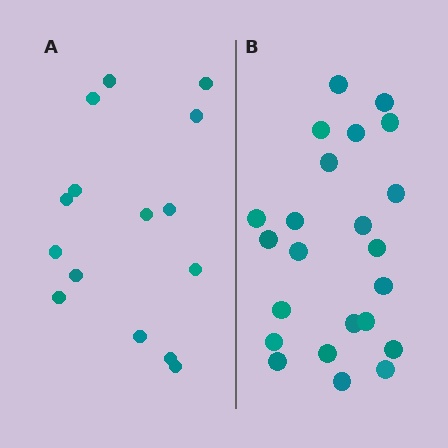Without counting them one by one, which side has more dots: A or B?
Region B (the right region) has more dots.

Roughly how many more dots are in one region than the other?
Region B has roughly 8 or so more dots than region A.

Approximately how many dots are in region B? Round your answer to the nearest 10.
About 20 dots. (The exact count is 23, which rounds to 20.)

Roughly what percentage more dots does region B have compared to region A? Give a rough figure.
About 55% more.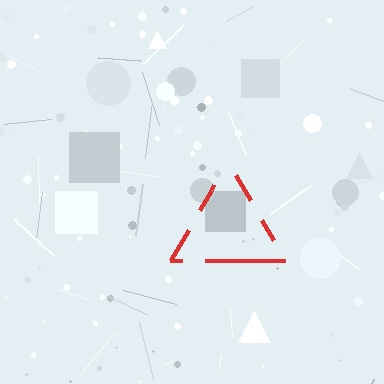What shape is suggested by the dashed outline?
The dashed outline suggests a triangle.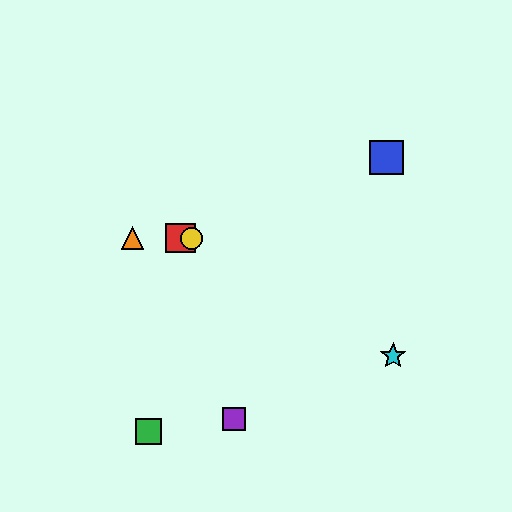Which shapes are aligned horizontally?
The red square, the yellow circle, the orange triangle are aligned horizontally.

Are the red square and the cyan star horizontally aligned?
No, the red square is at y≈238 and the cyan star is at y≈356.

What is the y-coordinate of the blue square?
The blue square is at y≈158.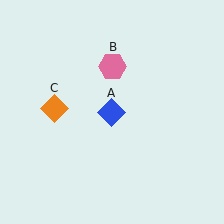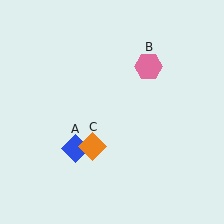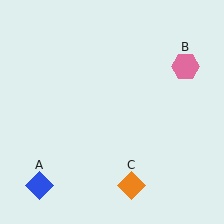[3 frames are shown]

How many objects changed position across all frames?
3 objects changed position: blue diamond (object A), pink hexagon (object B), orange diamond (object C).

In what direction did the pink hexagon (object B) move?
The pink hexagon (object B) moved right.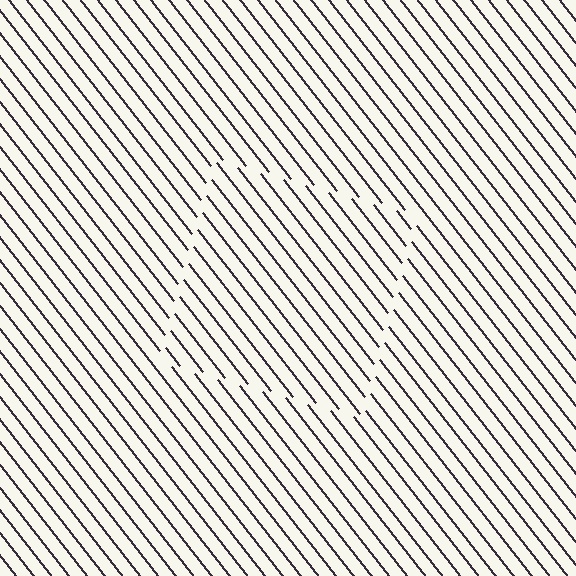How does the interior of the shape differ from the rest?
The interior of the shape contains the same grating, shifted by half a period — the contour is defined by the phase discontinuity where line-ends from the inner and outer gratings abut.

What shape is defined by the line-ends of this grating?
An illusory square. The interior of the shape contains the same grating, shifted by half a period — the contour is defined by the phase discontinuity where line-ends from the inner and outer gratings abut.